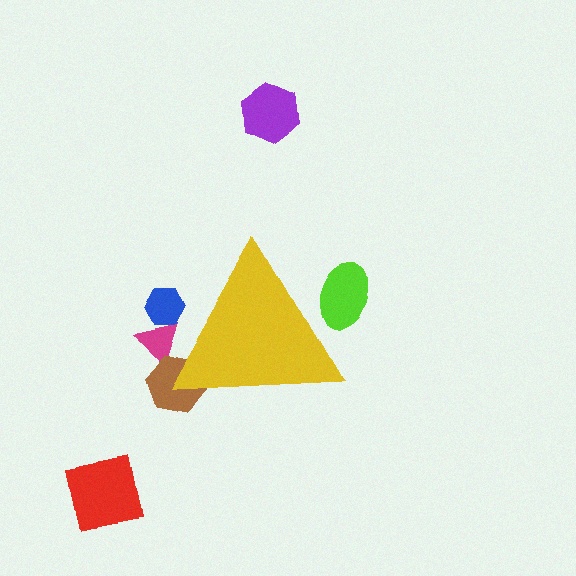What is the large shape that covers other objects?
A yellow triangle.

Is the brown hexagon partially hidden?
Yes, the brown hexagon is partially hidden behind the yellow triangle.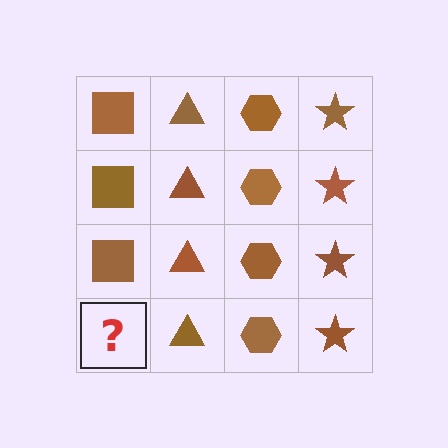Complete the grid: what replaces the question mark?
The question mark should be replaced with a brown square.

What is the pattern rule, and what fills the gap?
The rule is that each column has a consistent shape. The gap should be filled with a brown square.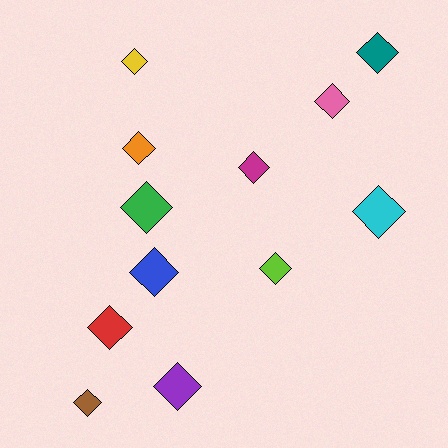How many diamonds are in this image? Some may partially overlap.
There are 12 diamonds.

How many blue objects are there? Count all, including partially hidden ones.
There is 1 blue object.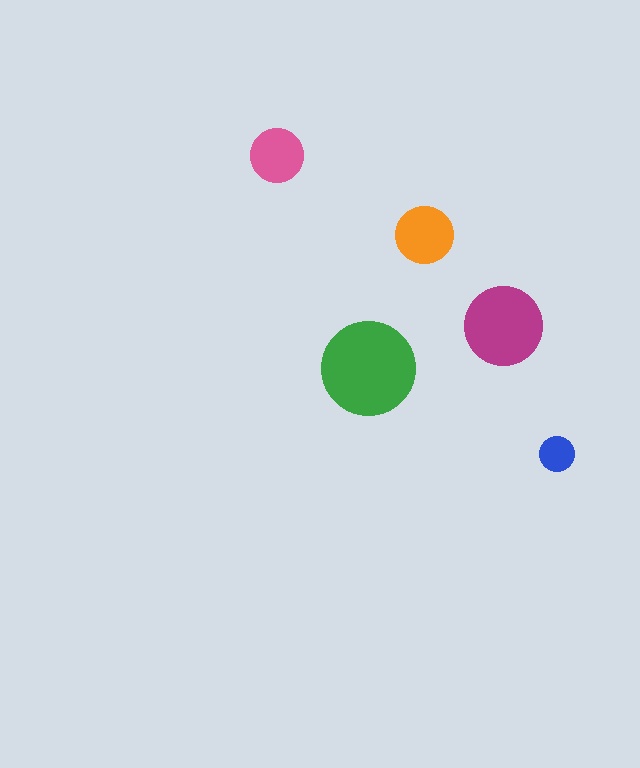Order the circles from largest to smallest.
the green one, the magenta one, the orange one, the pink one, the blue one.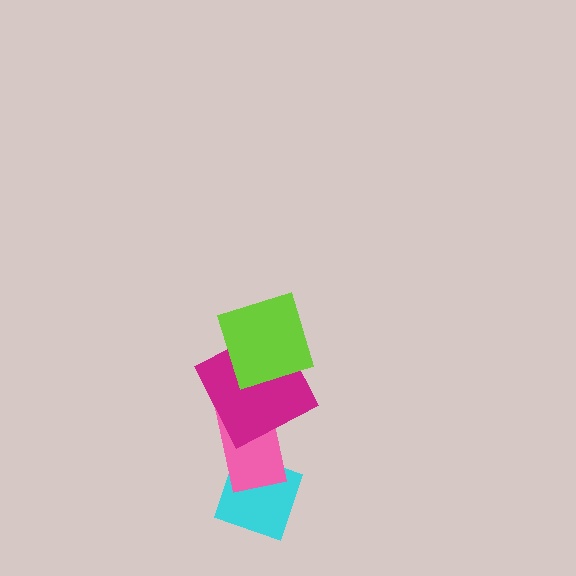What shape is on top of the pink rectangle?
The magenta square is on top of the pink rectangle.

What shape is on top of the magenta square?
The lime square is on top of the magenta square.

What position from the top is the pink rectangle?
The pink rectangle is 3rd from the top.